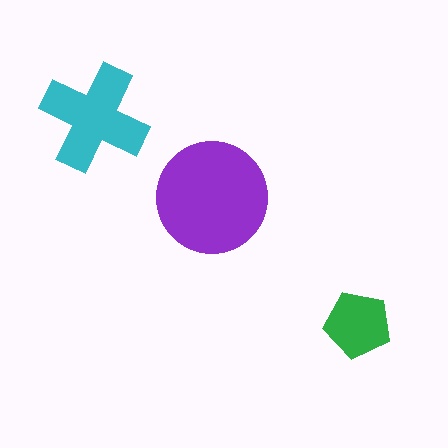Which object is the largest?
The purple circle.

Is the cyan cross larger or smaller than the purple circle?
Smaller.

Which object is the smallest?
The green pentagon.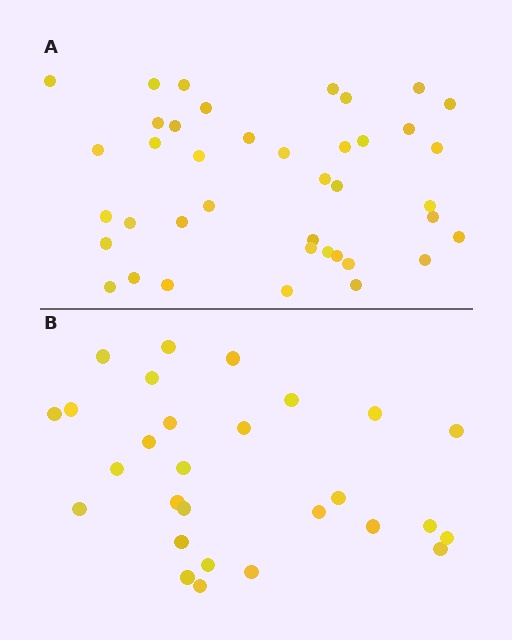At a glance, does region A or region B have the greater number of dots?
Region A (the top region) has more dots.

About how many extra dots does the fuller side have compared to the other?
Region A has roughly 12 or so more dots than region B.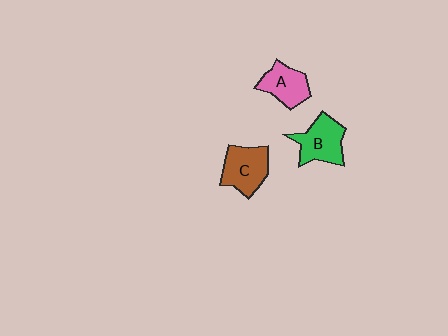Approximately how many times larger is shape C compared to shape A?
Approximately 1.2 times.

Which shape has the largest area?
Shape C (brown).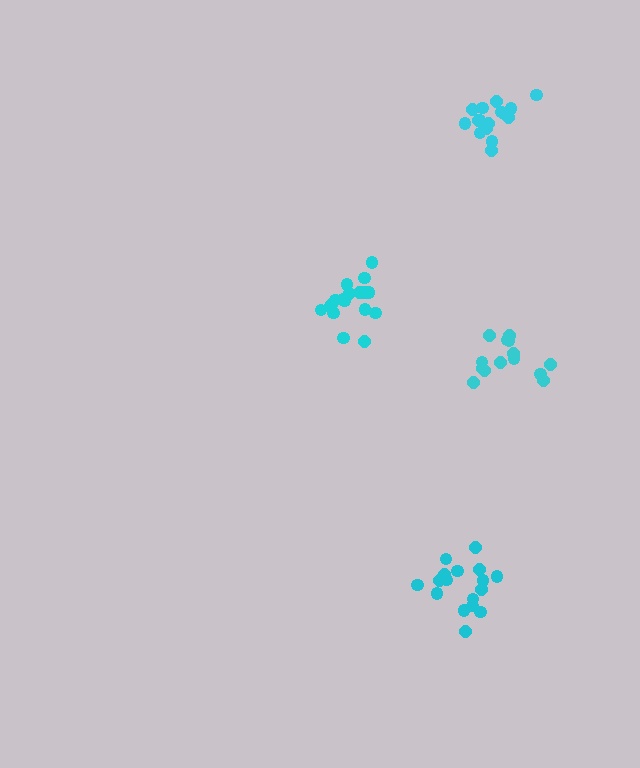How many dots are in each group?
Group 1: 17 dots, Group 2: 14 dots, Group 3: 18 dots, Group 4: 17 dots (66 total).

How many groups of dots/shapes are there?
There are 4 groups.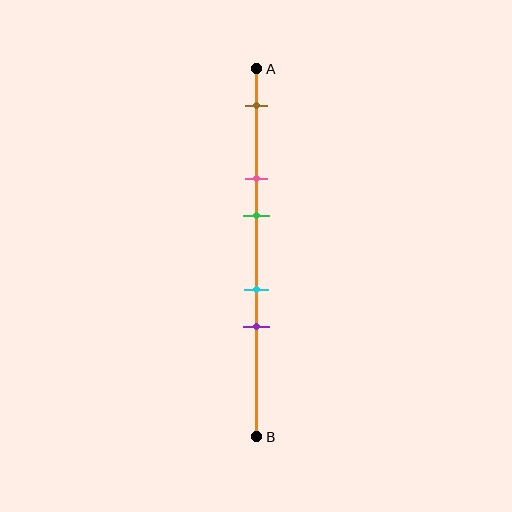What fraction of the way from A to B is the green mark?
The green mark is approximately 40% (0.4) of the way from A to B.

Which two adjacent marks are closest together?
The cyan and purple marks are the closest adjacent pair.